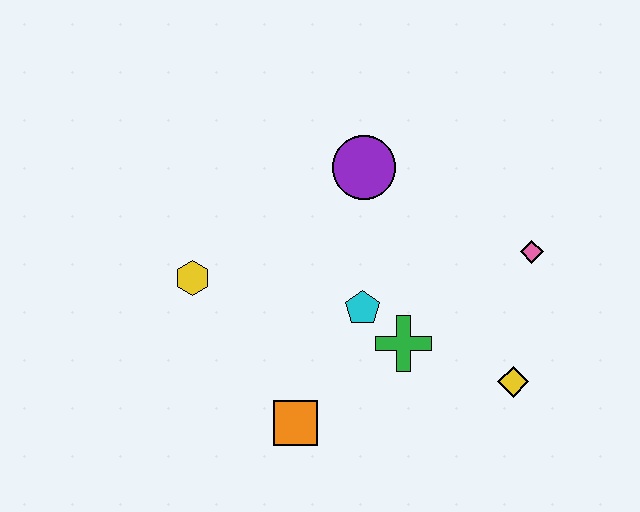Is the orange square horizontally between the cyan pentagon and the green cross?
No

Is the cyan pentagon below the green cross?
No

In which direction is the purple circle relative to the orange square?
The purple circle is above the orange square.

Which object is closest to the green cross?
The cyan pentagon is closest to the green cross.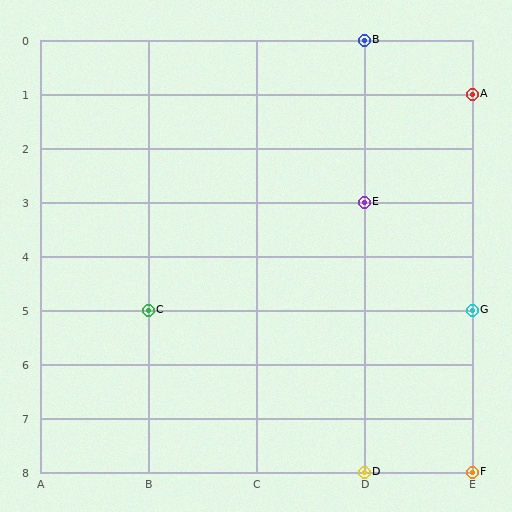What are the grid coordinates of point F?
Point F is at grid coordinates (E, 8).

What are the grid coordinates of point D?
Point D is at grid coordinates (D, 8).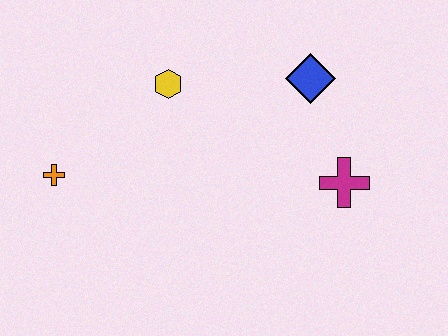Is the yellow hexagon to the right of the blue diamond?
No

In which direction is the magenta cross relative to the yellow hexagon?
The magenta cross is to the right of the yellow hexagon.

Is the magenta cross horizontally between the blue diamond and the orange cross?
No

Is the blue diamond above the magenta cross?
Yes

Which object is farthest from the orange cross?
The magenta cross is farthest from the orange cross.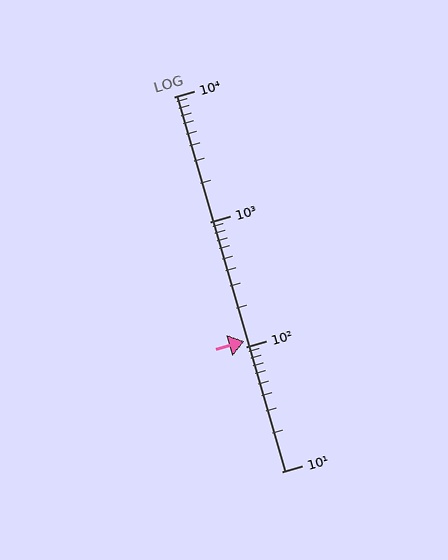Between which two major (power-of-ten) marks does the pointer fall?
The pointer is between 100 and 1000.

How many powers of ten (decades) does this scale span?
The scale spans 3 decades, from 10 to 10000.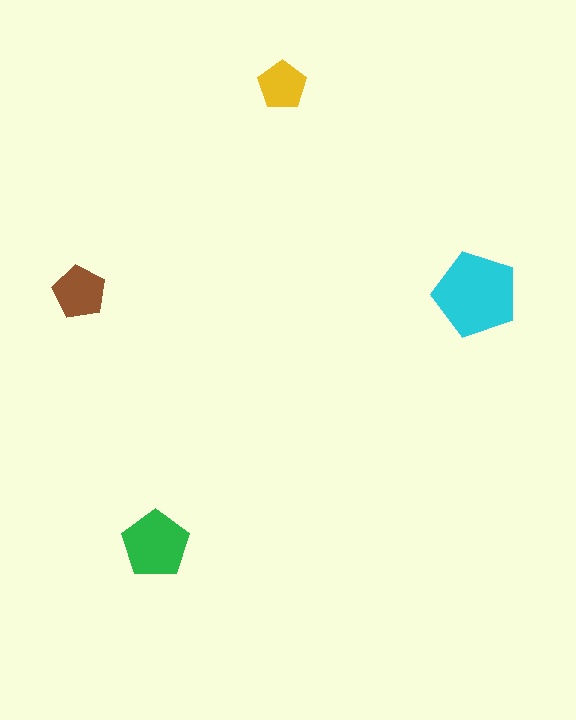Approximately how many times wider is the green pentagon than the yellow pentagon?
About 1.5 times wider.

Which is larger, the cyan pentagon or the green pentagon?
The cyan one.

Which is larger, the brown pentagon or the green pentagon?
The green one.